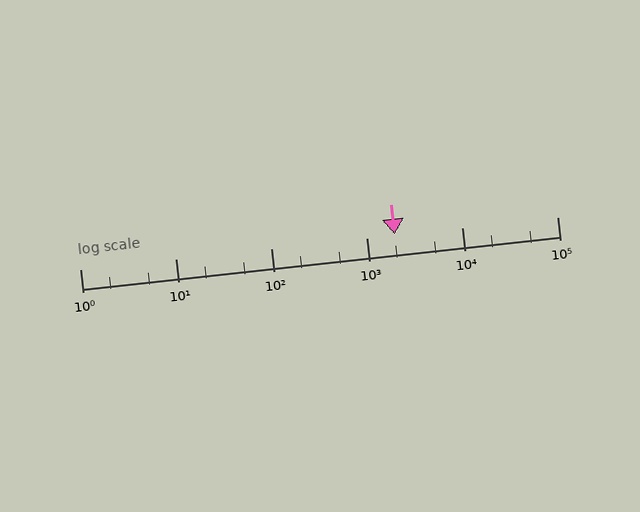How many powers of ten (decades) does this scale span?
The scale spans 5 decades, from 1 to 100000.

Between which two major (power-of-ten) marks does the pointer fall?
The pointer is between 1000 and 10000.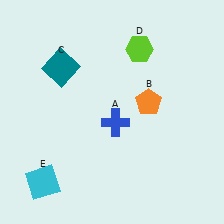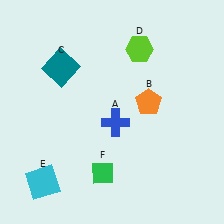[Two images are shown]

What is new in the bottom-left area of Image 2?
A green diamond (F) was added in the bottom-left area of Image 2.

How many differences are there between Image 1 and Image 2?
There is 1 difference between the two images.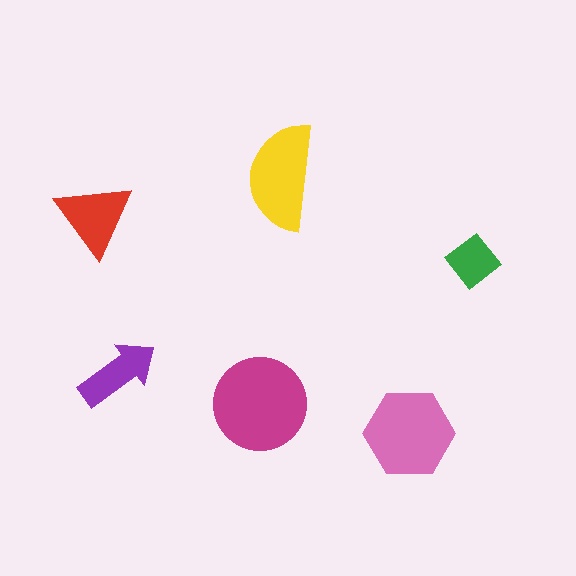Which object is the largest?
The magenta circle.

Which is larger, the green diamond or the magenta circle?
The magenta circle.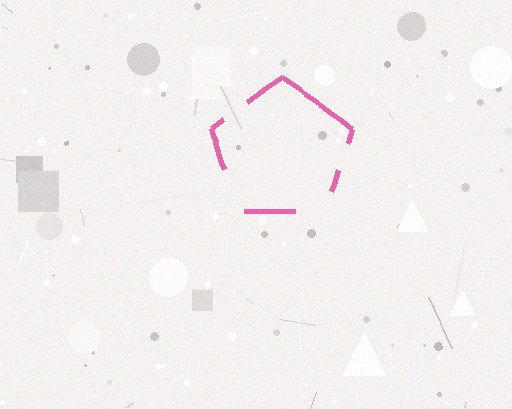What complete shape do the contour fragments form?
The contour fragments form a pentagon.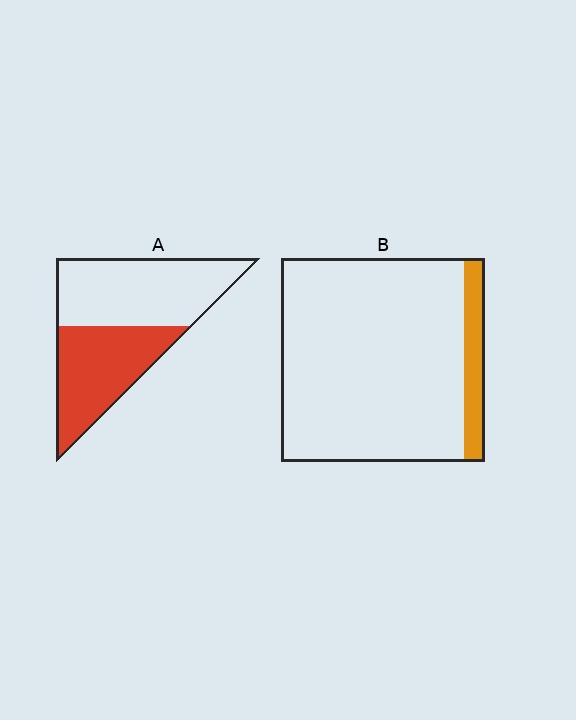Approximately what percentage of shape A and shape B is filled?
A is approximately 45% and B is approximately 10%.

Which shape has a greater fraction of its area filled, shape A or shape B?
Shape A.